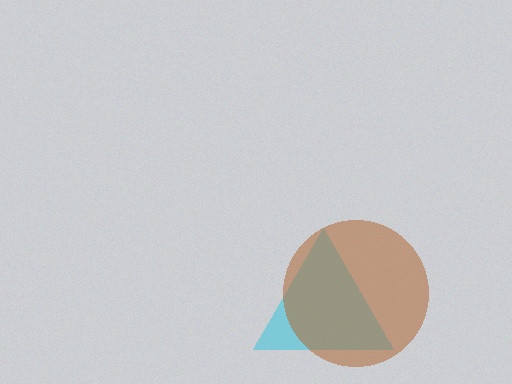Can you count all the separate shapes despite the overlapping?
Yes, there are 2 separate shapes.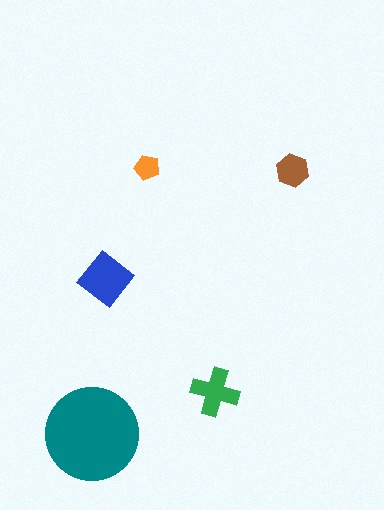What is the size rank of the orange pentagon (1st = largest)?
5th.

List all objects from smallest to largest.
The orange pentagon, the brown hexagon, the green cross, the blue diamond, the teal circle.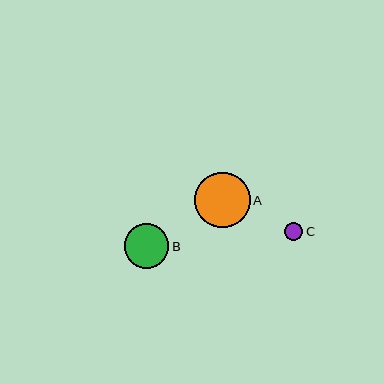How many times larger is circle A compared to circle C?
Circle A is approximately 3.0 times the size of circle C.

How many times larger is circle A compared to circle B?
Circle A is approximately 1.2 times the size of circle B.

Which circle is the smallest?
Circle C is the smallest with a size of approximately 18 pixels.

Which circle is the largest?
Circle A is the largest with a size of approximately 56 pixels.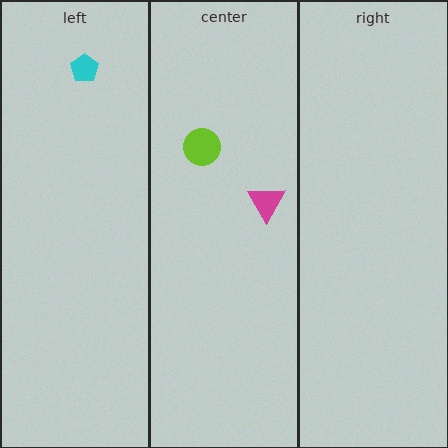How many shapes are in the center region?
2.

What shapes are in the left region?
The cyan pentagon.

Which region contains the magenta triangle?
The center region.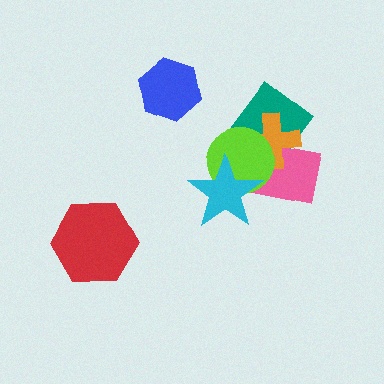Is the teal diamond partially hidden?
Yes, it is partially covered by another shape.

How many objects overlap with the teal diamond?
3 objects overlap with the teal diamond.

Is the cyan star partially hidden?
No, no other shape covers it.